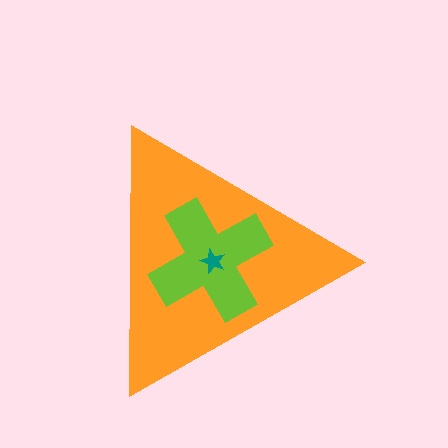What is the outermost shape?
The orange triangle.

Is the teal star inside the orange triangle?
Yes.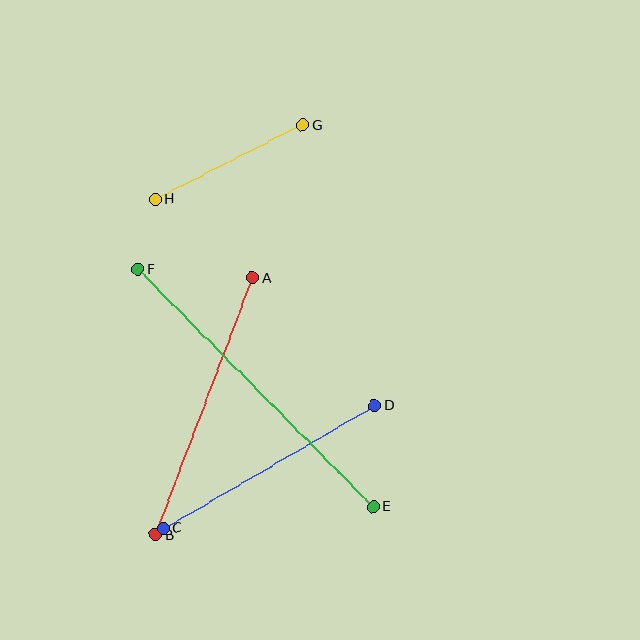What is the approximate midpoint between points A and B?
The midpoint is at approximately (204, 406) pixels.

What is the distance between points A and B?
The distance is approximately 275 pixels.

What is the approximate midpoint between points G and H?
The midpoint is at approximately (229, 162) pixels.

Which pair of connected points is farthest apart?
Points E and F are farthest apart.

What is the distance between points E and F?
The distance is approximately 334 pixels.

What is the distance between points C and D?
The distance is approximately 244 pixels.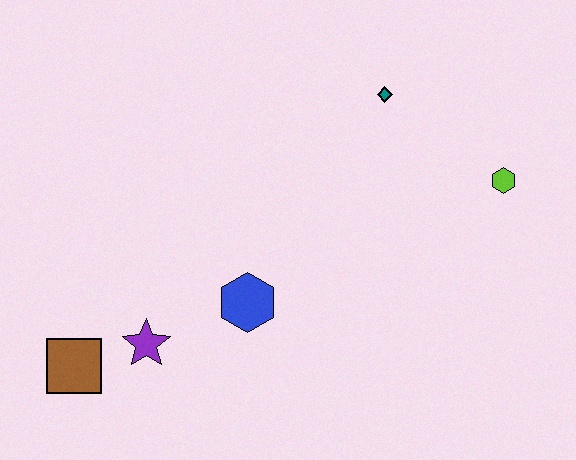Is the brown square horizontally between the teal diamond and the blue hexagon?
No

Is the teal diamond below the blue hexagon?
No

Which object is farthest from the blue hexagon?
The lime hexagon is farthest from the blue hexagon.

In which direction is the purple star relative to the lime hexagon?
The purple star is to the left of the lime hexagon.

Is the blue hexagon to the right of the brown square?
Yes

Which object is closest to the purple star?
The brown square is closest to the purple star.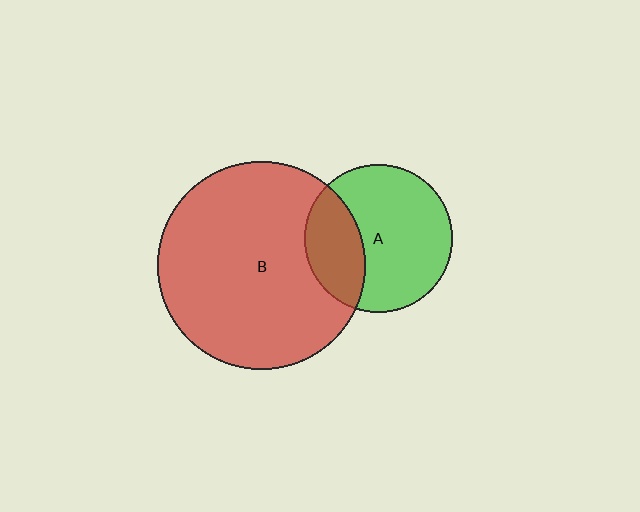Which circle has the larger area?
Circle B (red).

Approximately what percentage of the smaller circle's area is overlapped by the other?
Approximately 30%.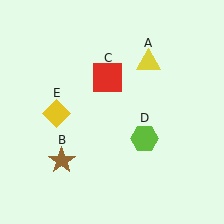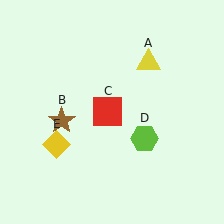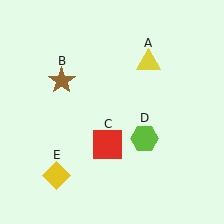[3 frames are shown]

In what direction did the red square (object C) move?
The red square (object C) moved down.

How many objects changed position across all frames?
3 objects changed position: brown star (object B), red square (object C), yellow diamond (object E).